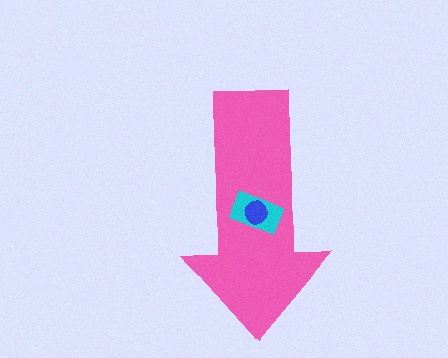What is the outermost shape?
The pink arrow.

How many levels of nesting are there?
3.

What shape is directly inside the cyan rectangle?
The blue circle.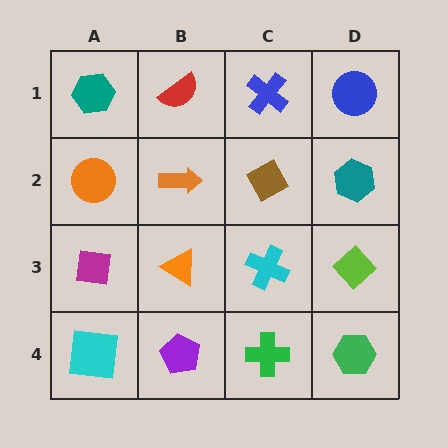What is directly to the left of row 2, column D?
A brown diamond.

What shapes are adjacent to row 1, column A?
An orange circle (row 2, column A), a red semicircle (row 1, column B).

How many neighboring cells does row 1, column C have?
3.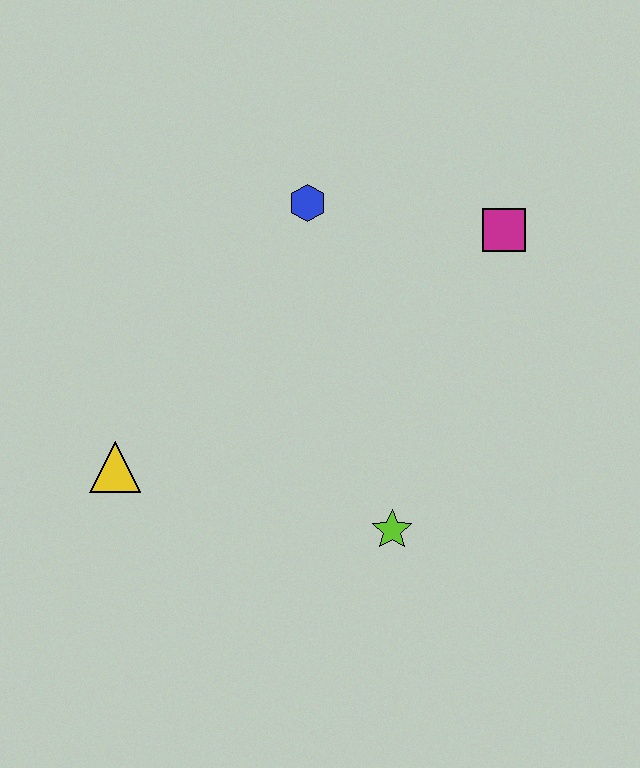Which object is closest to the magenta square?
The blue hexagon is closest to the magenta square.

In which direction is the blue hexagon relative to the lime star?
The blue hexagon is above the lime star.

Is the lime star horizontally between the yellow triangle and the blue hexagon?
No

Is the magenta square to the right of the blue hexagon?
Yes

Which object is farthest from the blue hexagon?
The lime star is farthest from the blue hexagon.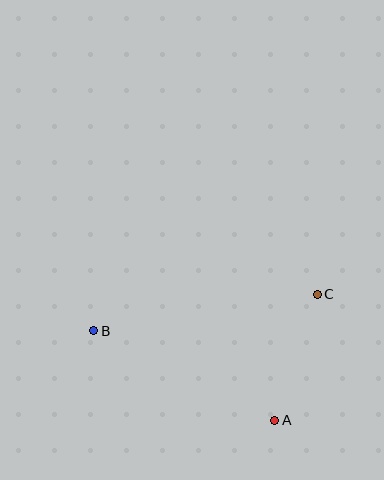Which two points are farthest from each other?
Points B and C are farthest from each other.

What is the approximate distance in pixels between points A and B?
The distance between A and B is approximately 202 pixels.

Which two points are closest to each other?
Points A and C are closest to each other.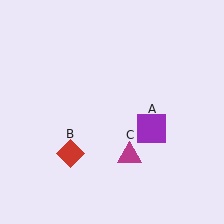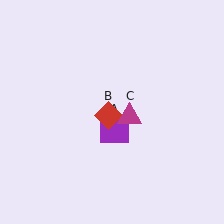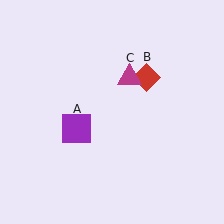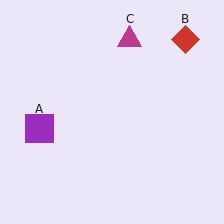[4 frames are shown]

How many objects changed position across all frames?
3 objects changed position: purple square (object A), red diamond (object B), magenta triangle (object C).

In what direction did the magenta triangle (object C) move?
The magenta triangle (object C) moved up.